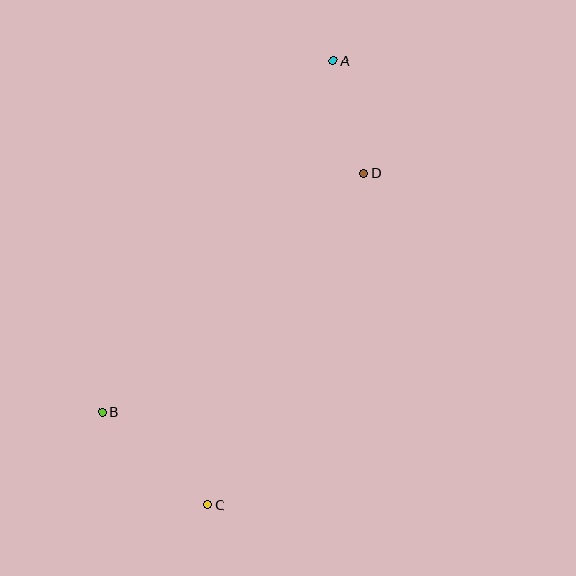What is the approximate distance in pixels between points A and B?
The distance between A and B is approximately 420 pixels.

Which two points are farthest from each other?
Points A and C are farthest from each other.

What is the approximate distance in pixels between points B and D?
The distance between B and D is approximately 354 pixels.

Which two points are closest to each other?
Points A and D are closest to each other.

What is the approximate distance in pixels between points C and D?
The distance between C and D is approximately 367 pixels.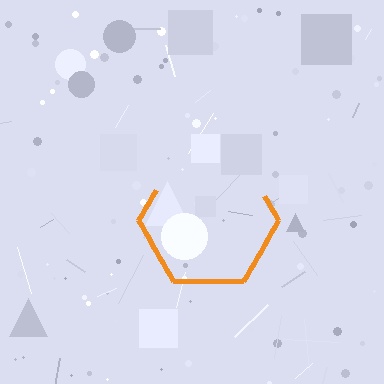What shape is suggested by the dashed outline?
The dashed outline suggests a hexagon.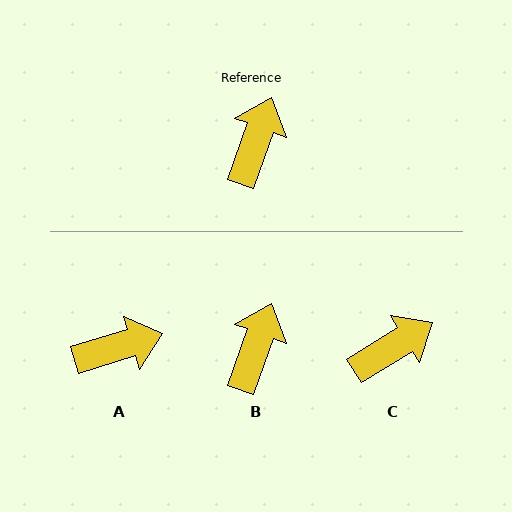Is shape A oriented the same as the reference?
No, it is off by about 53 degrees.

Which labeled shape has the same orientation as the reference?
B.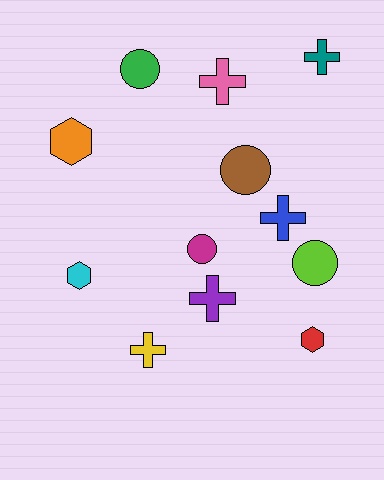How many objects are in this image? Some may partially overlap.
There are 12 objects.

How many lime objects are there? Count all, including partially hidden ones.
There is 1 lime object.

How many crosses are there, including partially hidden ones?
There are 5 crosses.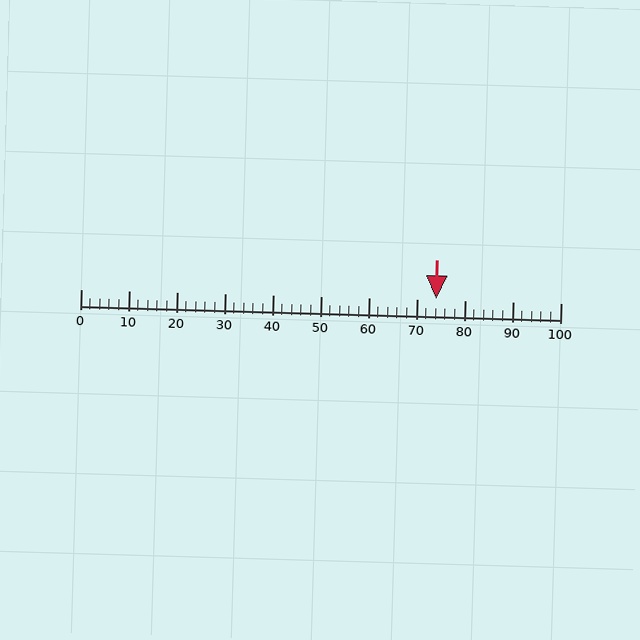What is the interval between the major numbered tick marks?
The major tick marks are spaced 10 units apart.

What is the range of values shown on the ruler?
The ruler shows values from 0 to 100.